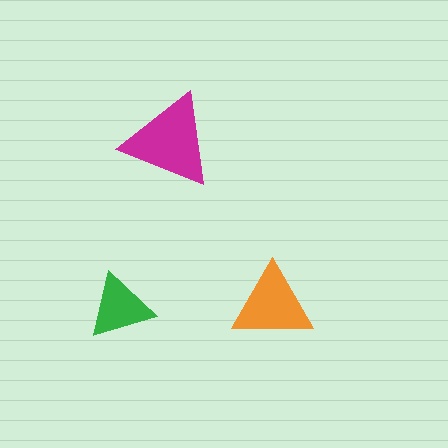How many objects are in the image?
There are 3 objects in the image.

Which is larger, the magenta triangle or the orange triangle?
The magenta one.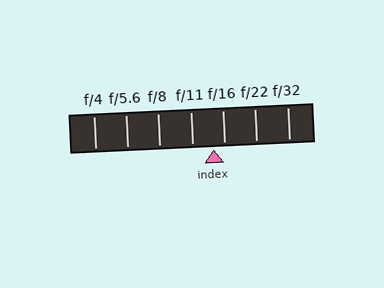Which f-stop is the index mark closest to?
The index mark is closest to f/16.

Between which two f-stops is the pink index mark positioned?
The index mark is between f/11 and f/16.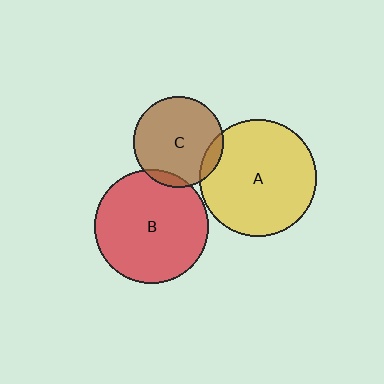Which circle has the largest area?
Circle A (yellow).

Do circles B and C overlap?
Yes.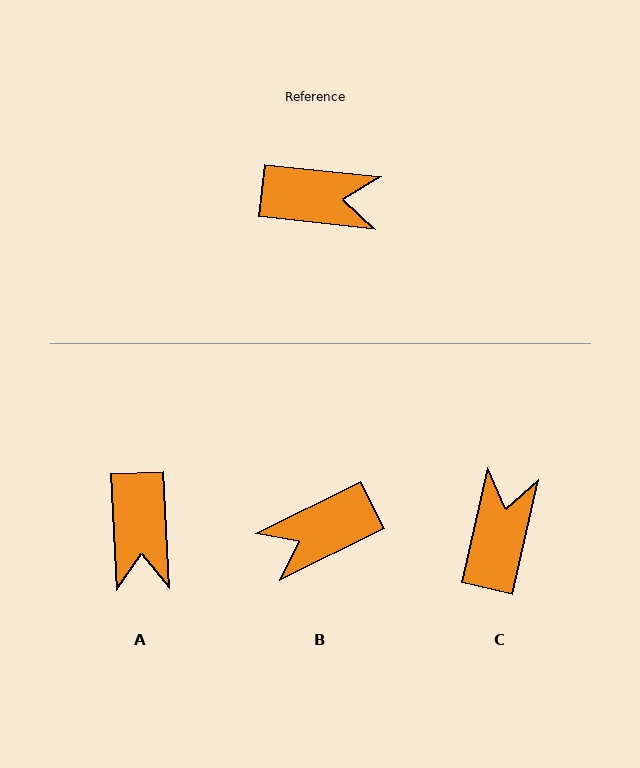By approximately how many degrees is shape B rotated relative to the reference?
Approximately 148 degrees clockwise.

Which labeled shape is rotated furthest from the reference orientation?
B, about 148 degrees away.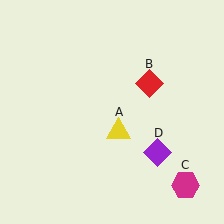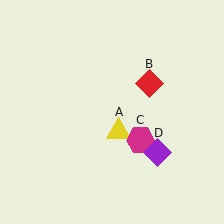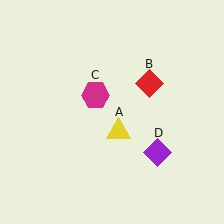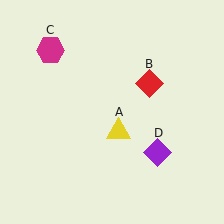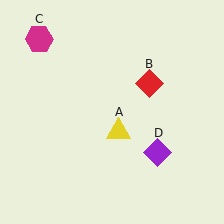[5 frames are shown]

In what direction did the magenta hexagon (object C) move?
The magenta hexagon (object C) moved up and to the left.